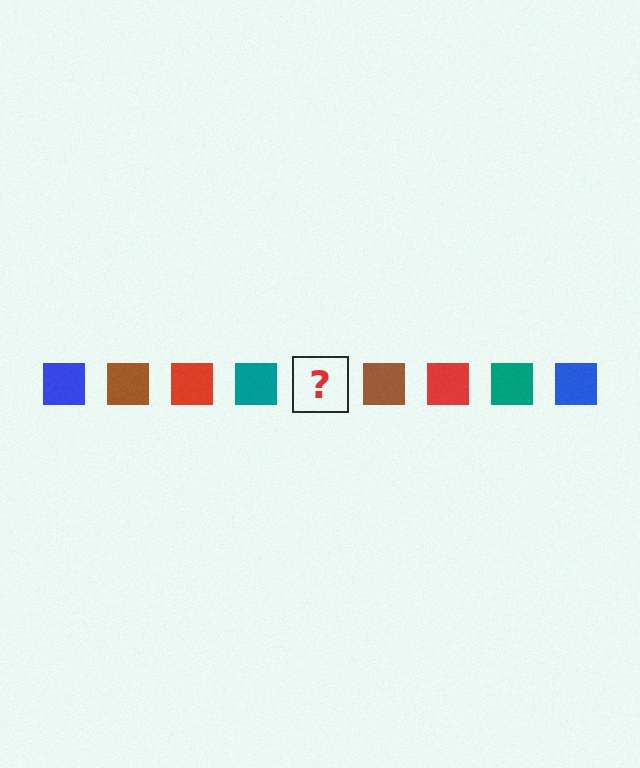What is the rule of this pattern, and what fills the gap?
The rule is that the pattern cycles through blue, brown, red, teal squares. The gap should be filled with a blue square.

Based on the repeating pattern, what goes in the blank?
The blank should be a blue square.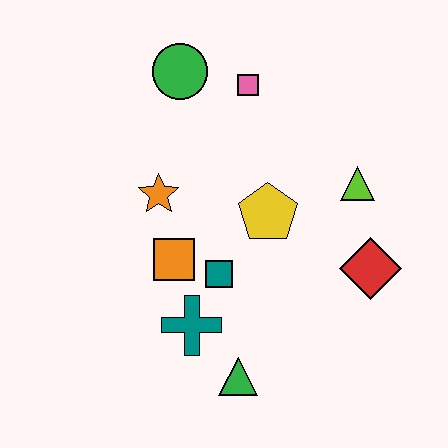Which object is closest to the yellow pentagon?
The teal square is closest to the yellow pentagon.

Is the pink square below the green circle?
Yes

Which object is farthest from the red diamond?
The green circle is farthest from the red diamond.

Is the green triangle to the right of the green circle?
Yes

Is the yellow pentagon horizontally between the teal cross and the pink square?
No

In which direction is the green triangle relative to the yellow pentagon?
The green triangle is below the yellow pentagon.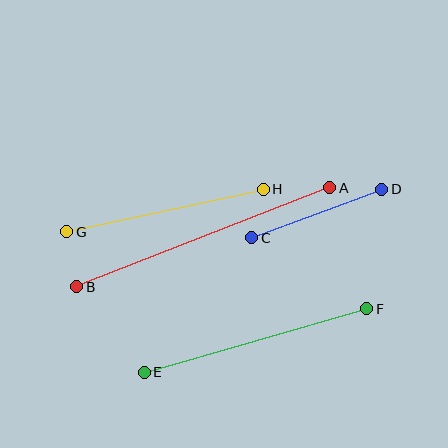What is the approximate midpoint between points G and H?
The midpoint is at approximately (165, 211) pixels.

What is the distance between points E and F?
The distance is approximately 232 pixels.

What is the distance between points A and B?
The distance is approximately 272 pixels.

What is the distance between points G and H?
The distance is approximately 201 pixels.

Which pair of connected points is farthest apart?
Points A and B are farthest apart.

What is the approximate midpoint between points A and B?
The midpoint is at approximately (203, 237) pixels.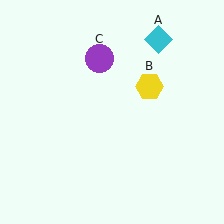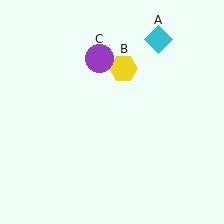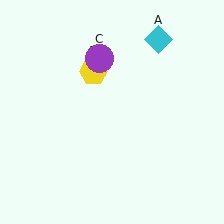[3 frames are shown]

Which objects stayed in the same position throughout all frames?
Cyan diamond (object A) and purple circle (object C) remained stationary.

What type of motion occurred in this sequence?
The yellow hexagon (object B) rotated counterclockwise around the center of the scene.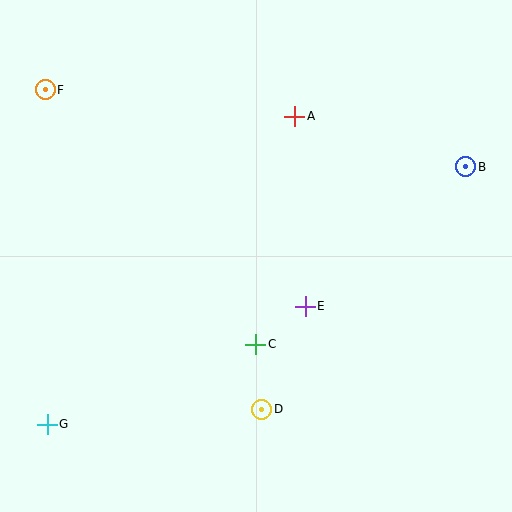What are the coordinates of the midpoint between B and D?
The midpoint between B and D is at (364, 288).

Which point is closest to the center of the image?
Point E at (305, 306) is closest to the center.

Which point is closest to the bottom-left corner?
Point G is closest to the bottom-left corner.